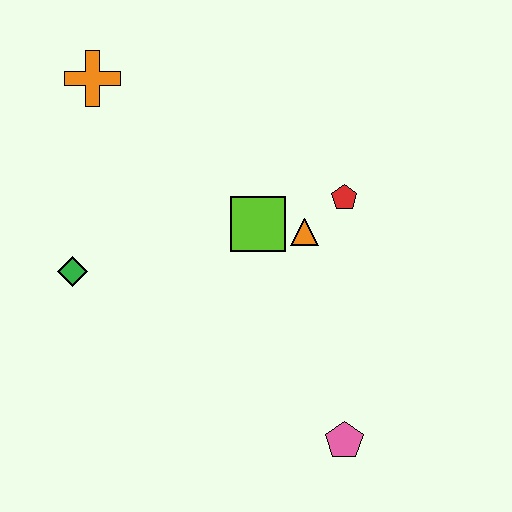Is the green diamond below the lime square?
Yes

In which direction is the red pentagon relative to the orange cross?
The red pentagon is to the right of the orange cross.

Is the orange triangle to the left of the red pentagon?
Yes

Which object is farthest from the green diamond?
The pink pentagon is farthest from the green diamond.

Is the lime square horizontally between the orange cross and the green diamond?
No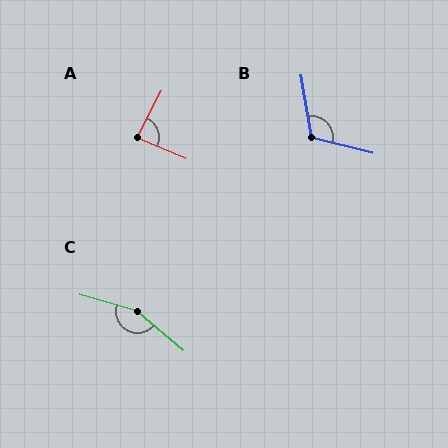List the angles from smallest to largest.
A (85°), B (114°), C (157°).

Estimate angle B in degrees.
Approximately 114 degrees.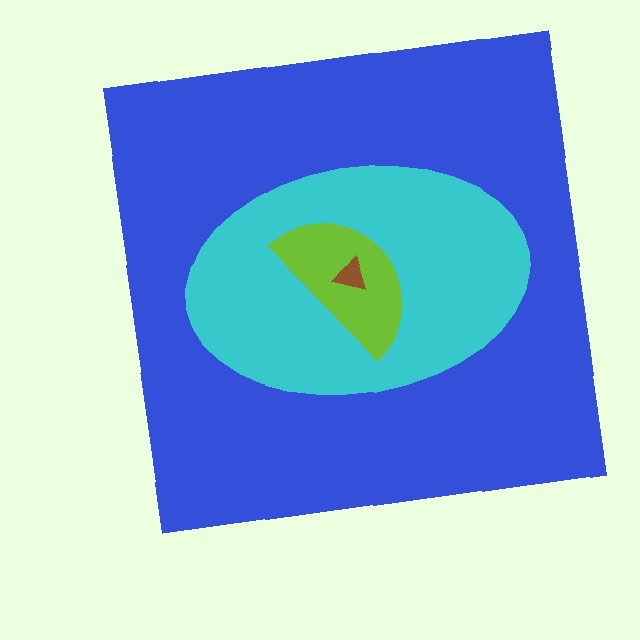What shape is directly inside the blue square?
The cyan ellipse.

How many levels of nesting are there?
4.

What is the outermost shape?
The blue square.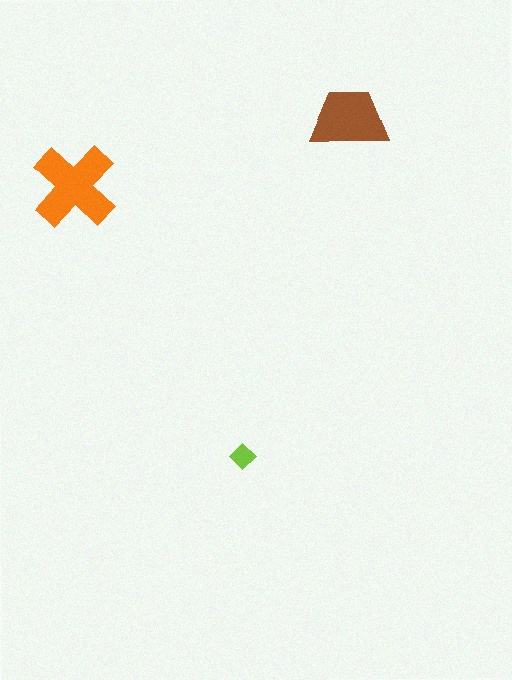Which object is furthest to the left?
The orange cross is leftmost.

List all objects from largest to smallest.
The orange cross, the brown trapezoid, the lime diamond.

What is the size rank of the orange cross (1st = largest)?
1st.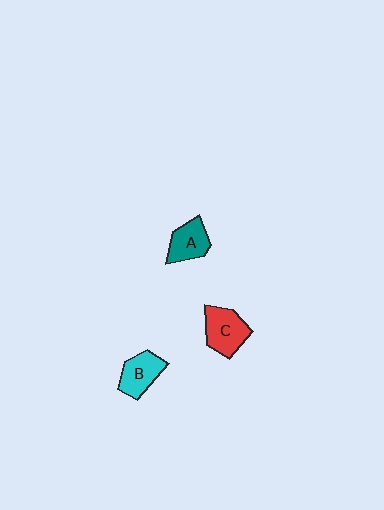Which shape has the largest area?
Shape C (red).